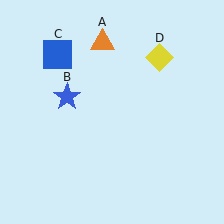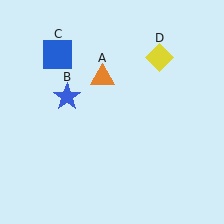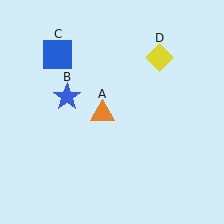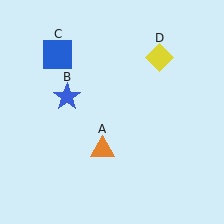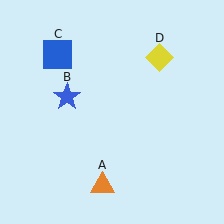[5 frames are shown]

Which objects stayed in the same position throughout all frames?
Blue star (object B) and blue square (object C) and yellow diamond (object D) remained stationary.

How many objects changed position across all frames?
1 object changed position: orange triangle (object A).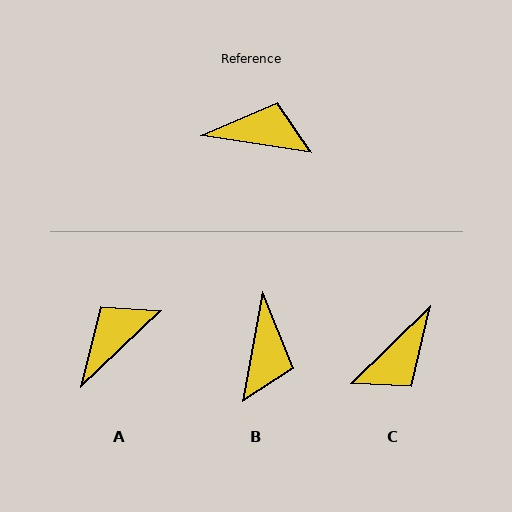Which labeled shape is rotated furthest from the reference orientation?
C, about 127 degrees away.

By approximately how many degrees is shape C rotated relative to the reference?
Approximately 127 degrees clockwise.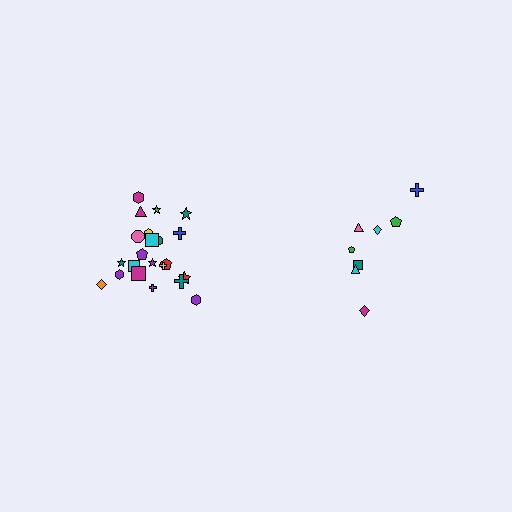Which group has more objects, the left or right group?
The left group.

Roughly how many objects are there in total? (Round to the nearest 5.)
Roughly 30 objects in total.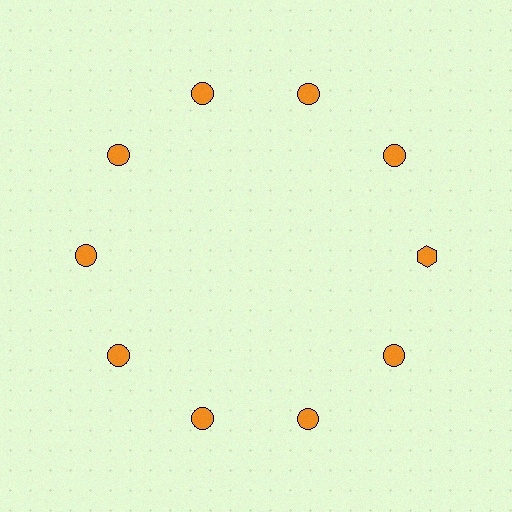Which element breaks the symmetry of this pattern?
The orange hexagon at roughly the 3 o'clock position breaks the symmetry. All other shapes are orange circles.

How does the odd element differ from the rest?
It has a different shape: hexagon instead of circle.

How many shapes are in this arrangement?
There are 10 shapes arranged in a ring pattern.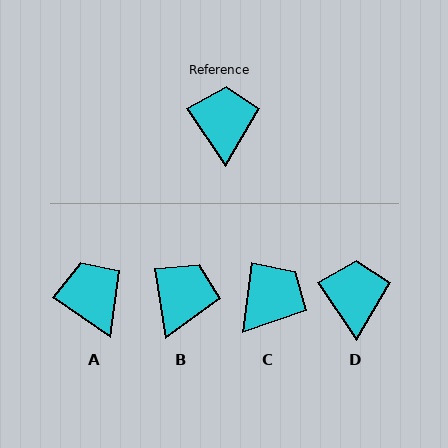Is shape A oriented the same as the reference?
No, it is off by about 22 degrees.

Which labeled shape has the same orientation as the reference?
D.